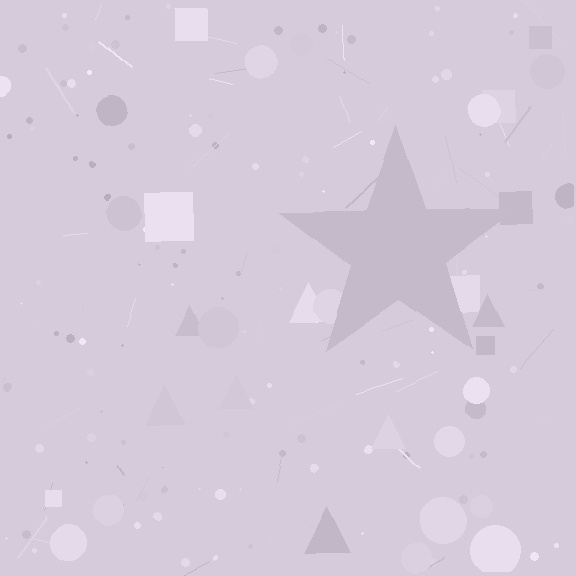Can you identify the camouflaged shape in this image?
The camouflaged shape is a star.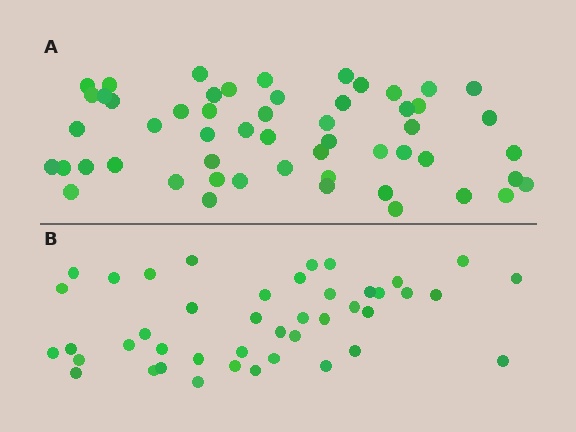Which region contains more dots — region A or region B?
Region A (the top region) has more dots.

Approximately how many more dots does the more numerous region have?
Region A has roughly 12 or so more dots than region B.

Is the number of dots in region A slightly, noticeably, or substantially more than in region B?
Region A has noticeably more, but not dramatically so. The ratio is roughly 1.3 to 1.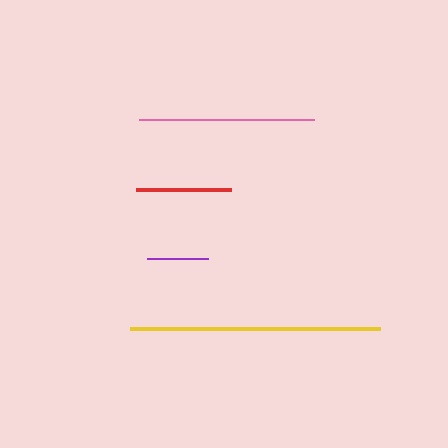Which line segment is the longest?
The yellow line is the longest at approximately 250 pixels.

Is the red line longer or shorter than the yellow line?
The yellow line is longer than the red line.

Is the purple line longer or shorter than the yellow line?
The yellow line is longer than the purple line.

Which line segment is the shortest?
The purple line is the shortest at approximately 61 pixels.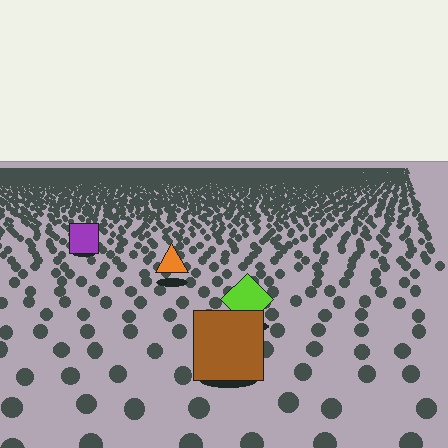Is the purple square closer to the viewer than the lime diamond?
No. The lime diamond is closer — you can tell from the texture gradient: the ground texture is coarser near it.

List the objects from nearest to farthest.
From nearest to farthest: the brown square, the lime diamond, the orange triangle, the purple square.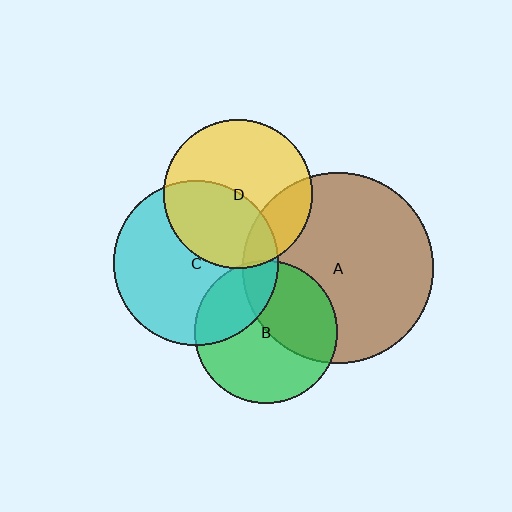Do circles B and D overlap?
Yes.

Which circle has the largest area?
Circle A (brown).